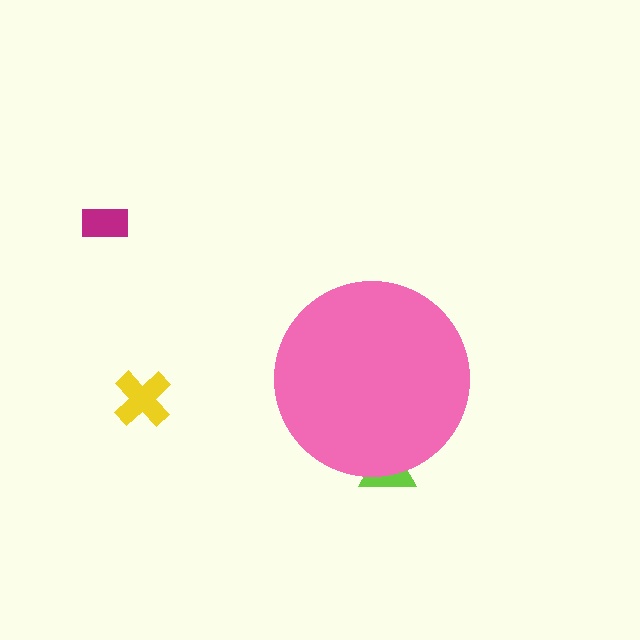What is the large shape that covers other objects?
A pink circle.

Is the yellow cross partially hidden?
No, the yellow cross is fully visible.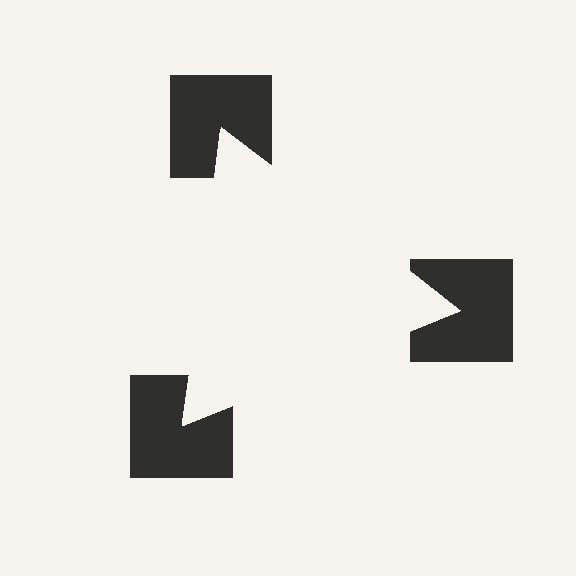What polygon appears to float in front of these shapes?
An illusory triangle — its edges are inferred from the aligned wedge cuts in the notched squares, not physically drawn.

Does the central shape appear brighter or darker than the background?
It typically appears slightly brighter than the background, even though no actual brightness change is drawn.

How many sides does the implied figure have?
3 sides.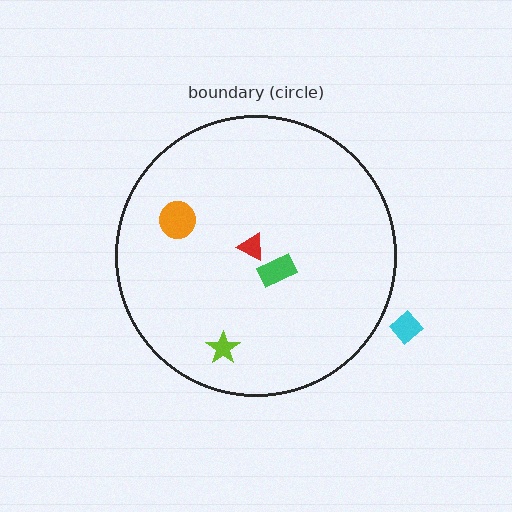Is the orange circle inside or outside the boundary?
Inside.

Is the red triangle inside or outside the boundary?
Inside.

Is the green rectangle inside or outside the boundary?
Inside.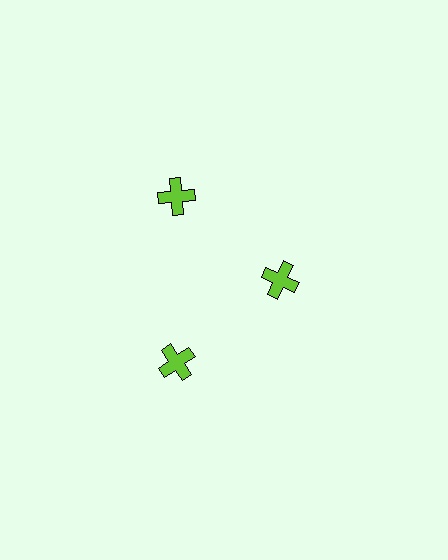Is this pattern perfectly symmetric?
No. The 3 lime crosses are arranged in a ring, but one element near the 3 o'clock position is pulled inward toward the center, breaking the 3-fold rotational symmetry.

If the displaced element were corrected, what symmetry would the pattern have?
It would have 3-fold rotational symmetry — the pattern would map onto itself every 120 degrees.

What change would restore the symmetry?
The symmetry would be restored by moving it outward, back onto the ring so that all 3 crosses sit at equal angles and equal distance from the center.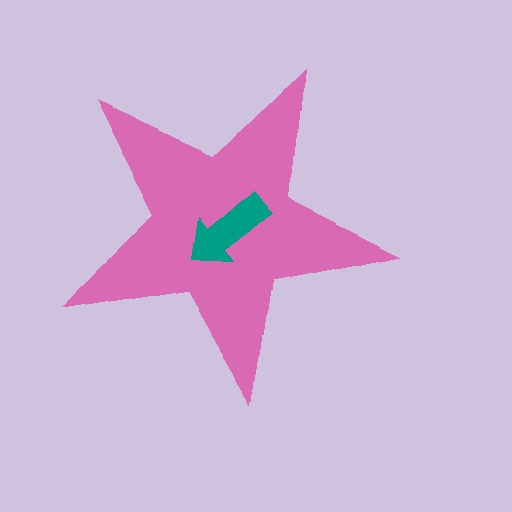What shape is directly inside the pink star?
The teal arrow.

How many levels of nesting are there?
2.